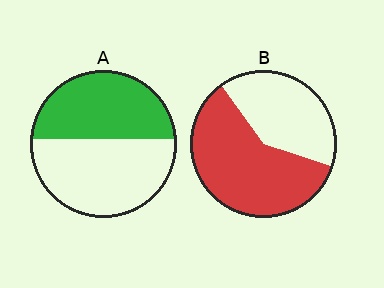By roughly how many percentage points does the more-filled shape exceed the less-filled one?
By roughly 15 percentage points (B over A).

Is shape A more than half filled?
No.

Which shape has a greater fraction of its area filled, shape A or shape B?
Shape B.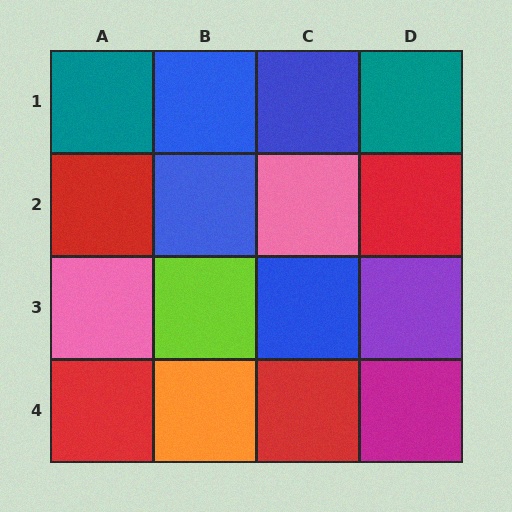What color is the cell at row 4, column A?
Red.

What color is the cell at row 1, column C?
Blue.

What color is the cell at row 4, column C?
Red.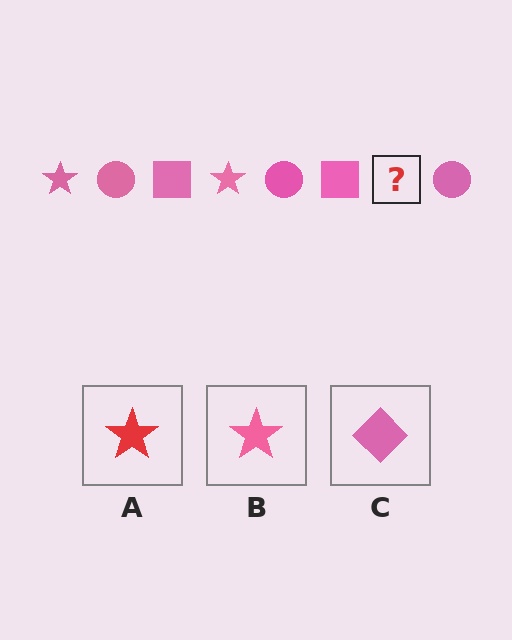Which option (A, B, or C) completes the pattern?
B.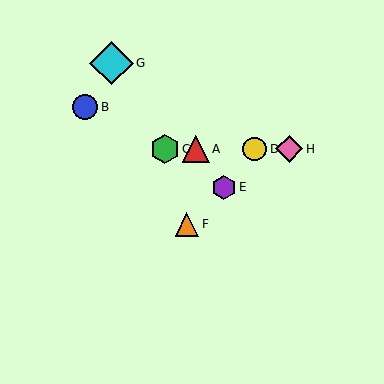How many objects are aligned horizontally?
4 objects (A, C, D, H) are aligned horizontally.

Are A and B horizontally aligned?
No, A is at y≈149 and B is at y≈107.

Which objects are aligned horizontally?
Objects A, C, D, H are aligned horizontally.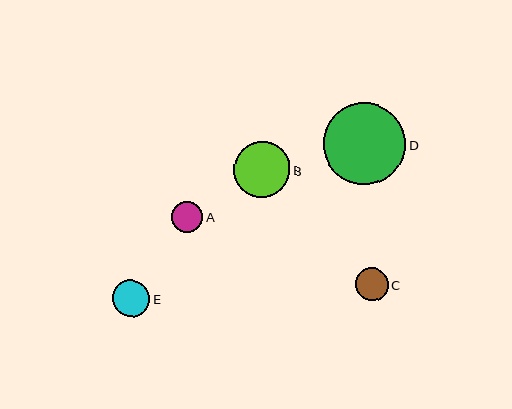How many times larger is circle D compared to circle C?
Circle D is approximately 2.5 times the size of circle C.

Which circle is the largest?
Circle D is the largest with a size of approximately 83 pixels.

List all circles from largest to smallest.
From largest to smallest: D, B, E, C, A.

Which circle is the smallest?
Circle A is the smallest with a size of approximately 31 pixels.